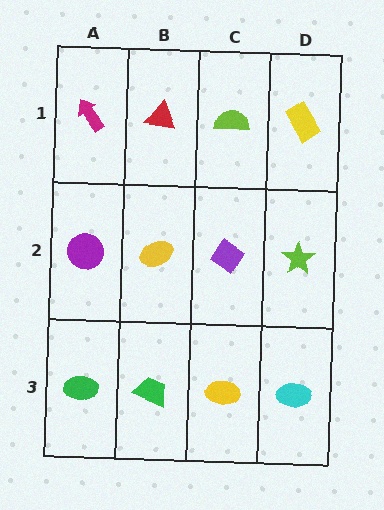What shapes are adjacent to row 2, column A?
A magenta arrow (row 1, column A), a green ellipse (row 3, column A), a yellow ellipse (row 2, column B).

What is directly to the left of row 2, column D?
A purple diamond.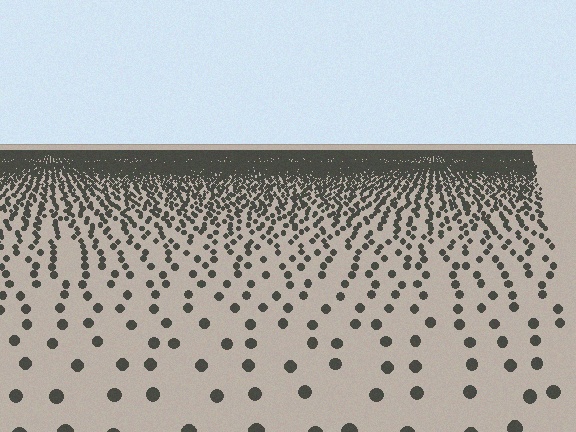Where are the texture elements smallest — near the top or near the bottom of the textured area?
Near the top.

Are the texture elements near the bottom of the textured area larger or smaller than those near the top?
Larger. Near the bottom, elements are closer to the viewer and appear at a bigger on-screen size.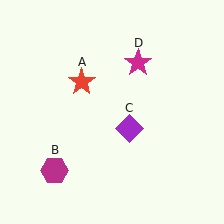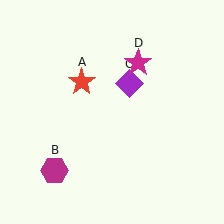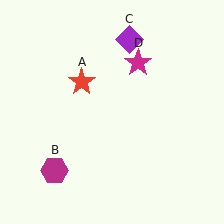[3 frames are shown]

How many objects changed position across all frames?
1 object changed position: purple diamond (object C).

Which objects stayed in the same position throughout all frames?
Red star (object A) and magenta hexagon (object B) and magenta star (object D) remained stationary.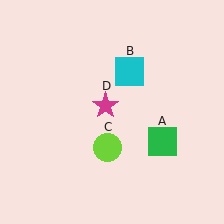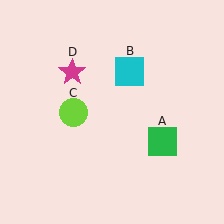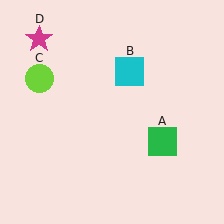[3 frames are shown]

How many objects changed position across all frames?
2 objects changed position: lime circle (object C), magenta star (object D).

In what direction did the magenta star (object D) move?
The magenta star (object D) moved up and to the left.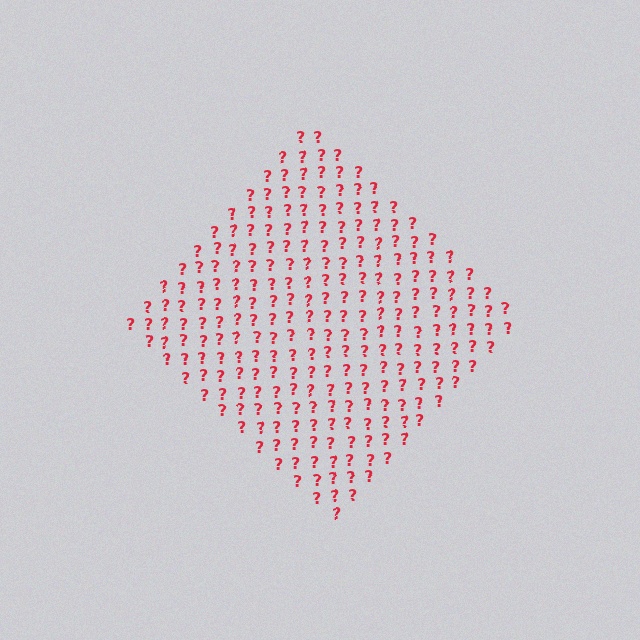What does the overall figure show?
The overall figure shows a diamond.